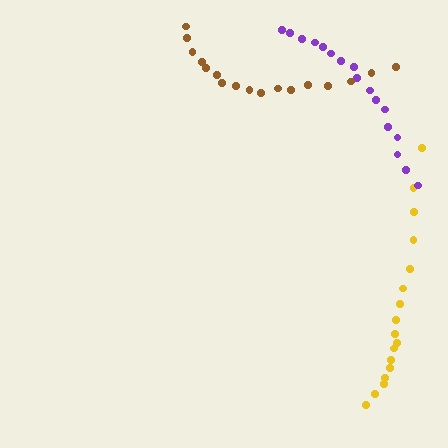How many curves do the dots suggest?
There are 3 distinct paths.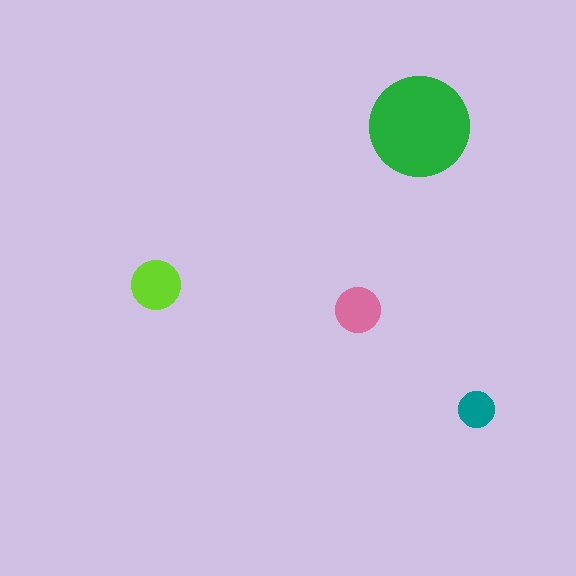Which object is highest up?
The green circle is topmost.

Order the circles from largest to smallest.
the green one, the lime one, the pink one, the teal one.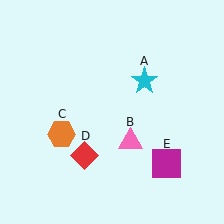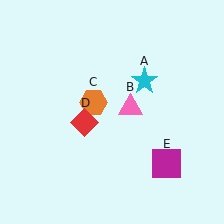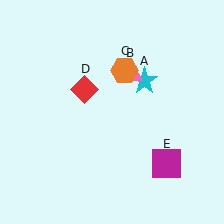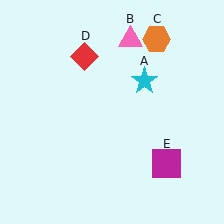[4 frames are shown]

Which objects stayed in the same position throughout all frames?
Cyan star (object A) and magenta square (object E) remained stationary.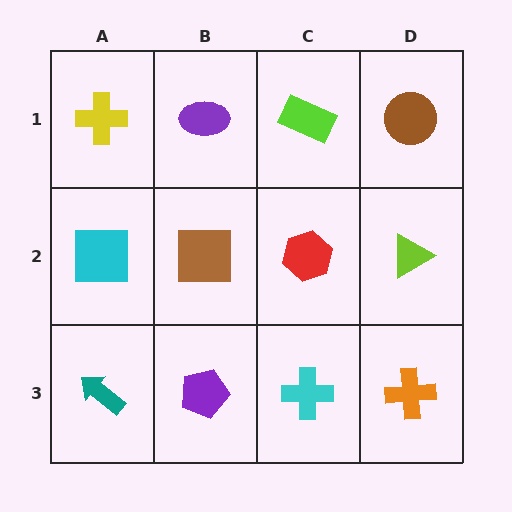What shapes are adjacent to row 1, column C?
A red hexagon (row 2, column C), a purple ellipse (row 1, column B), a brown circle (row 1, column D).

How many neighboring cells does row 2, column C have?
4.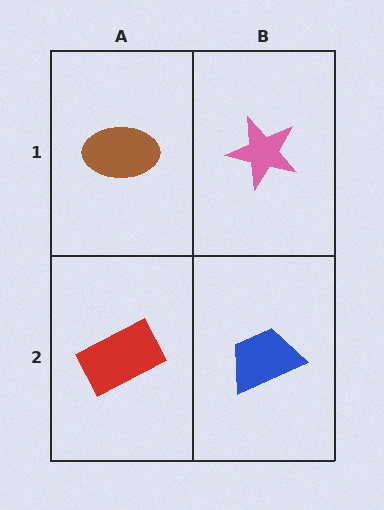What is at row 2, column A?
A red rectangle.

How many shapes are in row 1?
2 shapes.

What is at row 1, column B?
A pink star.